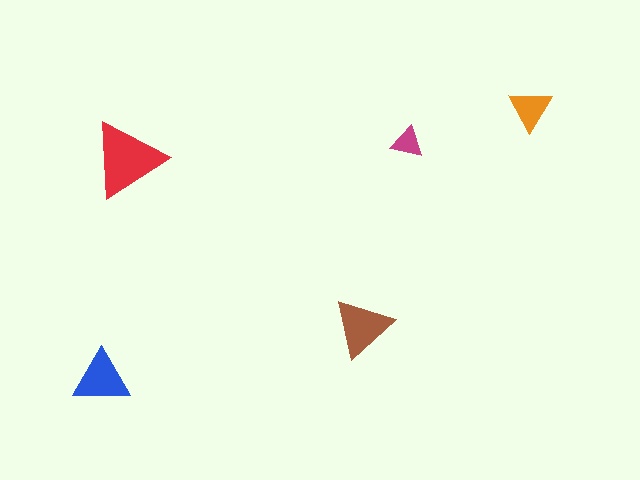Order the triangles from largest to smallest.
the red one, the brown one, the blue one, the orange one, the magenta one.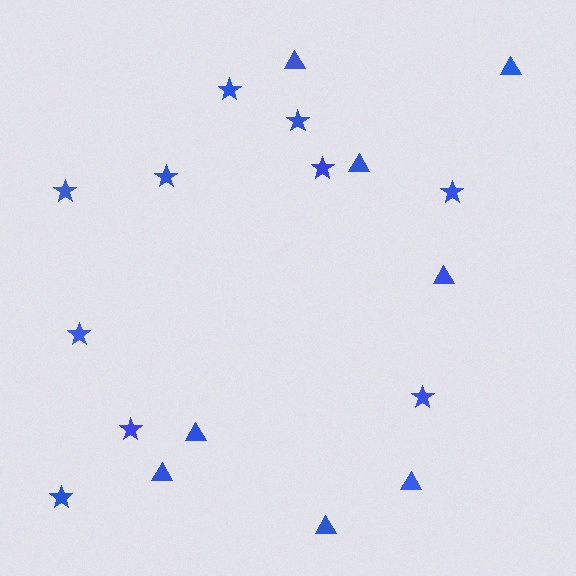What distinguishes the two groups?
There are 2 groups: one group of stars (10) and one group of triangles (8).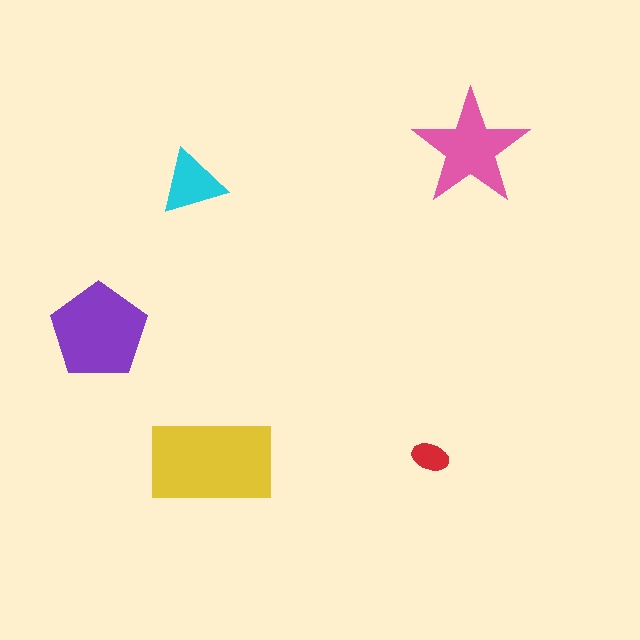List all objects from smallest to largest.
The red ellipse, the cyan triangle, the pink star, the purple pentagon, the yellow rectangle.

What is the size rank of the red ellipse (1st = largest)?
5th.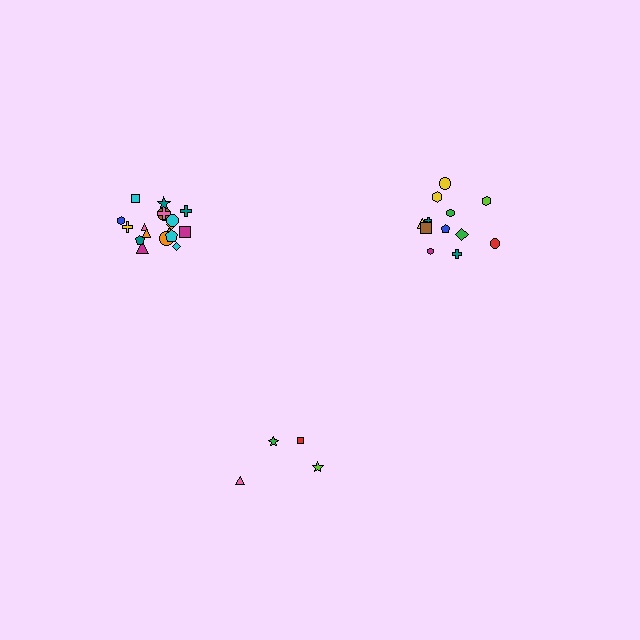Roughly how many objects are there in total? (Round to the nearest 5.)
Roughly 35 objects in total.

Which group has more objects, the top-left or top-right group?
The top-left group.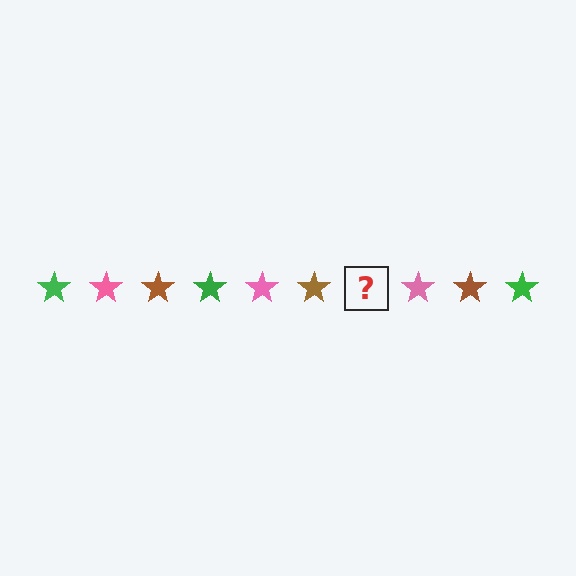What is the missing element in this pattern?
The missing element is a green star.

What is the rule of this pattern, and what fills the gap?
The rule is that the pattern cycles through green, pink, brown stars. The gap should be filled with a green star.